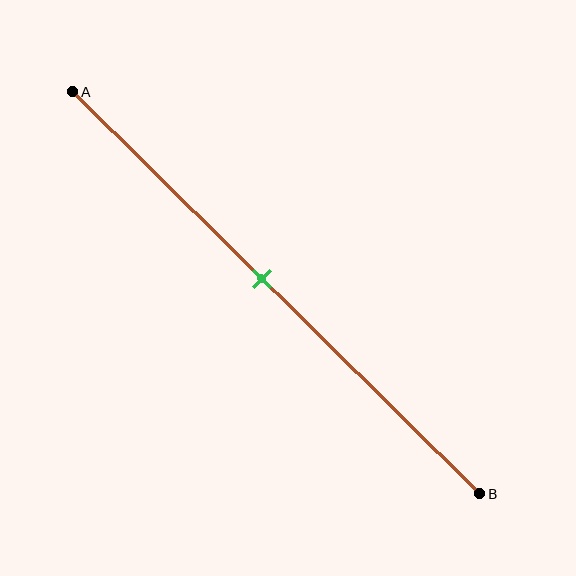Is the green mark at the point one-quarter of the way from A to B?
No, the mark is at about 45% from A, not at the 25% one-quarter point.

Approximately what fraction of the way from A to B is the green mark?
The green mark is approximately 45% of the way from A to B.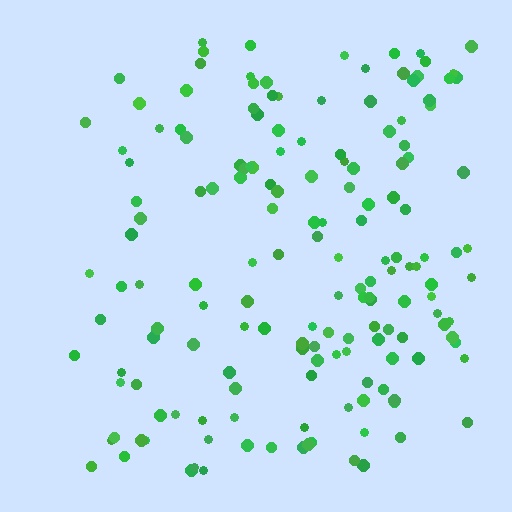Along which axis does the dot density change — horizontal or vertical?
Horizontal.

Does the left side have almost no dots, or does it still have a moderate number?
Still a moderate number, just noticeably fewer than the right.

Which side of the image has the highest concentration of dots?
The right.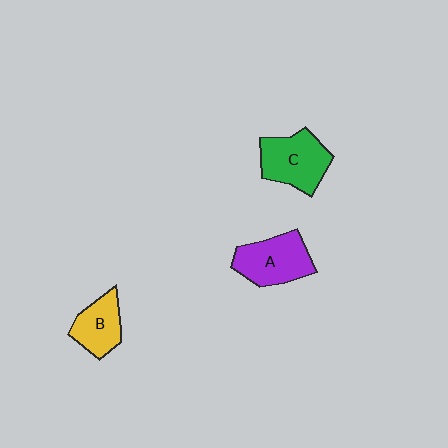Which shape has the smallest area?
Shape B (yellow).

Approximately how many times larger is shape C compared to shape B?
Approximately 1.4 times.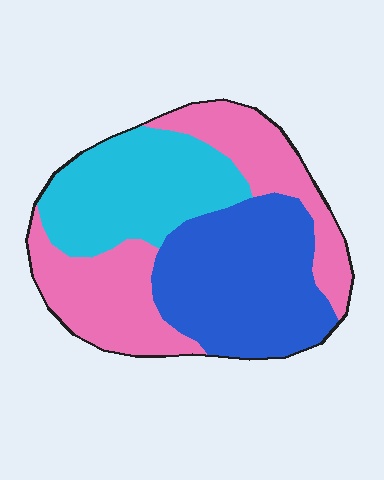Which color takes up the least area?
Cyan, at roughly 30%.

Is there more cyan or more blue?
Blue.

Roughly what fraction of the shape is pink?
Pink covers 37% of the shape.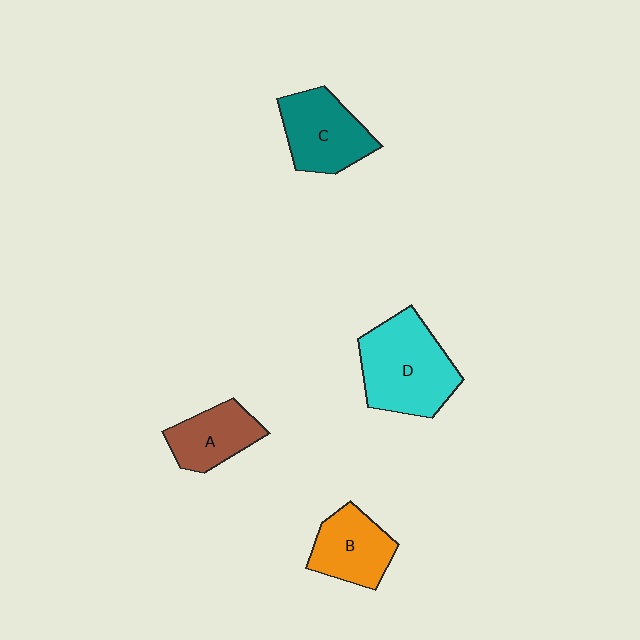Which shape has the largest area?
Shape D (cyan).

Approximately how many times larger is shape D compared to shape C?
Approximately 1.3 times.